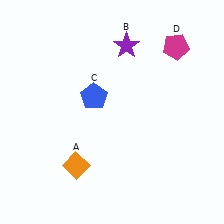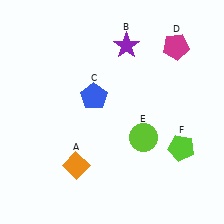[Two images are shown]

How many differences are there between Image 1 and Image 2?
There are 2 differences between the two images.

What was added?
A lime circle (E), a lime pentagon (F) were added in Image 2.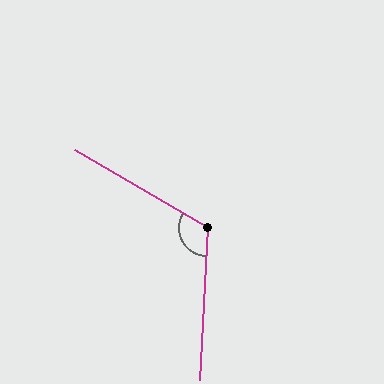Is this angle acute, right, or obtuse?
It is obtuse.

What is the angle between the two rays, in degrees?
Approximately 117 degrees.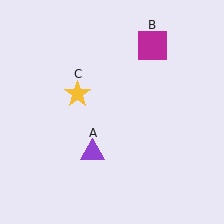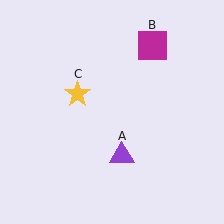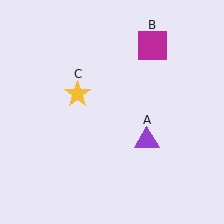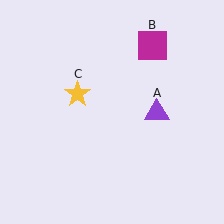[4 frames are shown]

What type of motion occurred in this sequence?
The purple triangle (object A) rotated counterclockwise around the center of the scene.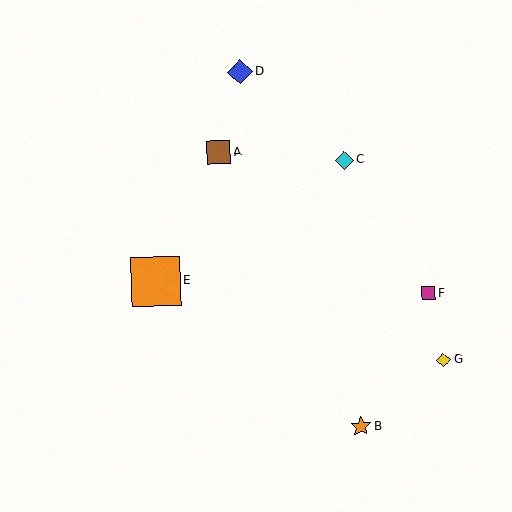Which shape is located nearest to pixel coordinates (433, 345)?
The yellow diamond (labeled G) at (443, 360) is nearest to that location.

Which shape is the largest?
The orange square (labeled E) is the largest.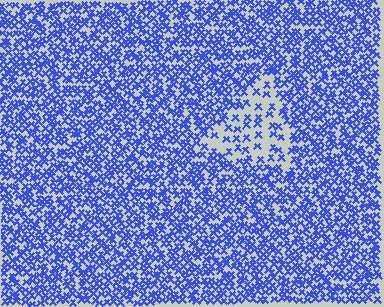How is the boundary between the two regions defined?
The boundary is defined by a change in element density (approximately 2.6x ratio). All elements are the same color, size, and shape.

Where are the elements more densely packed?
The elements are more densely packed outside the triangle boundary.